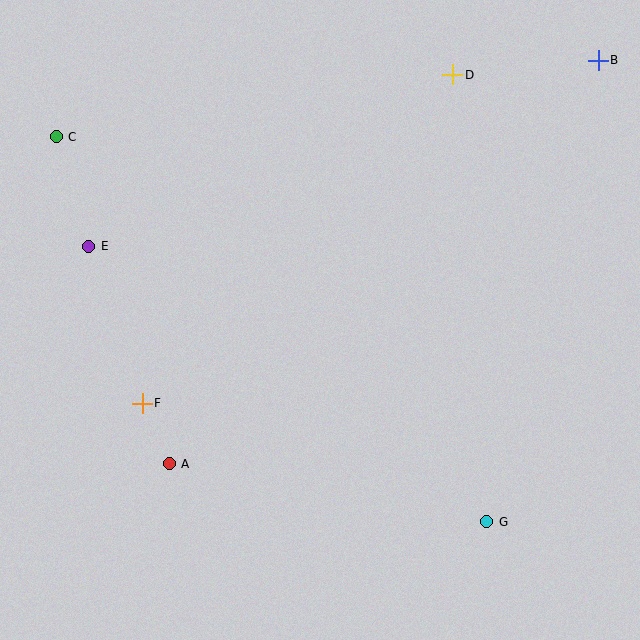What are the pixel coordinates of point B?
Point B is at (598, 60).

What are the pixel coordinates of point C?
Point C is at (56, 137).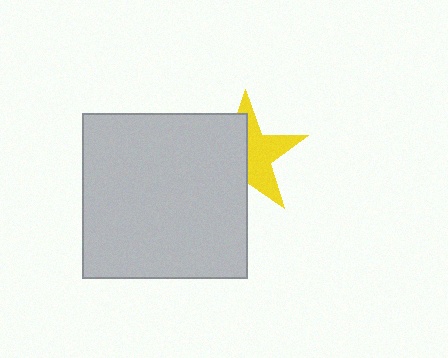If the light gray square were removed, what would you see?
You would see the complete yellow star.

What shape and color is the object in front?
The object in front is a light gray square.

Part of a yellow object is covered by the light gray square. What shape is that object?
It is a star.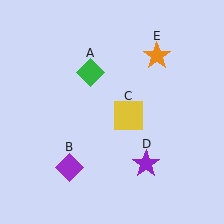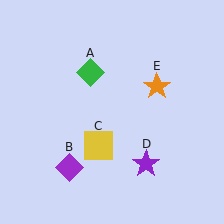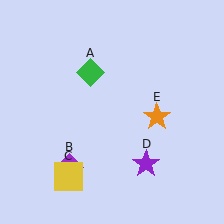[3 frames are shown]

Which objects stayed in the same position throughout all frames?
Green diamond (object A) and purple diamond (object B) and purple star (object D) remained stationary.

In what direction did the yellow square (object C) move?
The yellow square (object C) moved down and to the left.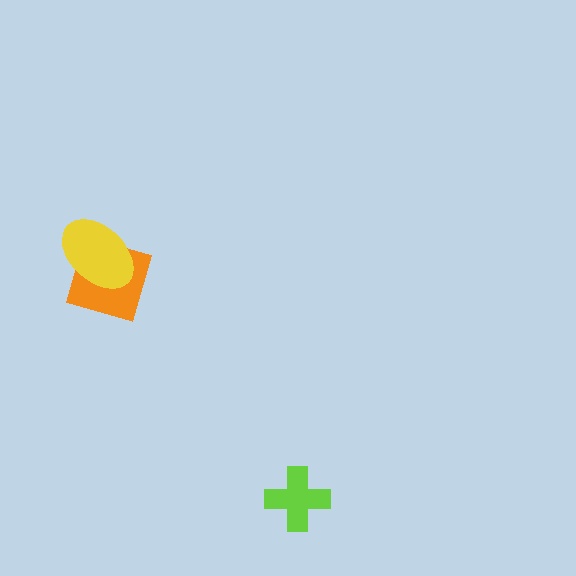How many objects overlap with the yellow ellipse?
1 object overlaps with the yellow ellipse.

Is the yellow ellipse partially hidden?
No, no other shape covers it.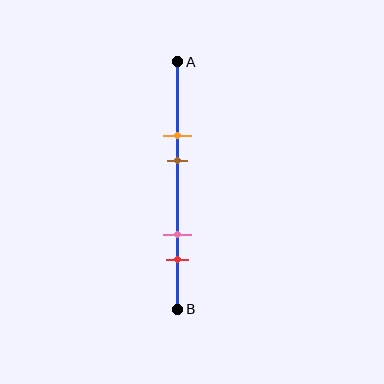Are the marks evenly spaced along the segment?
No, the marks are not evenly spaced.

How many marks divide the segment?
There are 4 marks dividing the segment.